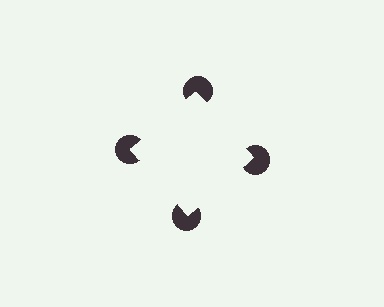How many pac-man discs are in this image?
There are 4 — one at each vertex of the illusory square.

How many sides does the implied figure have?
4 sides.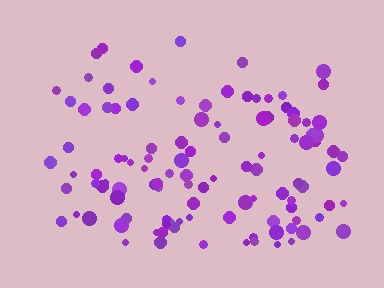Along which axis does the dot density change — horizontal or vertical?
Vertical.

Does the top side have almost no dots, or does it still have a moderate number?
Still a moderate number, just noticeably fewer than the bottom.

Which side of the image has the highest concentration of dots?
The bottom.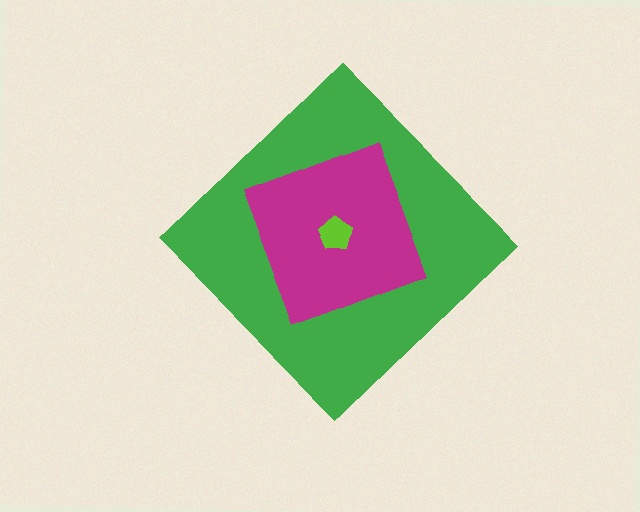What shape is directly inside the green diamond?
The magenta square.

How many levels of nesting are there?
3.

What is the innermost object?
The lime pentagon.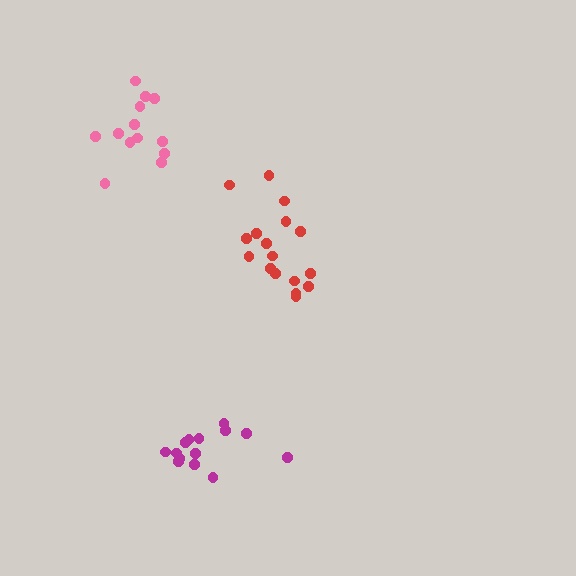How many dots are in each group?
Group 1: 17 dots, Group 2: 14 dots, Group 3: 14 dots (45 total).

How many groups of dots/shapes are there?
There are 3 groups.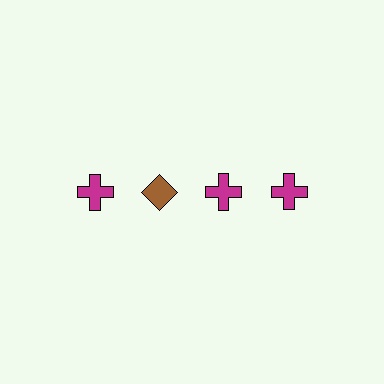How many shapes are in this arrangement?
There are 4 shapes arranged in a grid pattern.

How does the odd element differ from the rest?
It differs in both color (brown instead of magenta) and shape (diamond instead of cross).